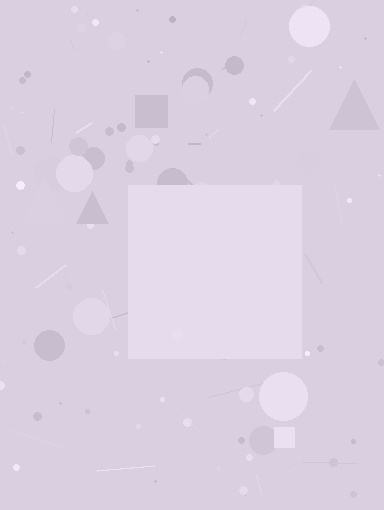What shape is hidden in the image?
A square is hidden in the image.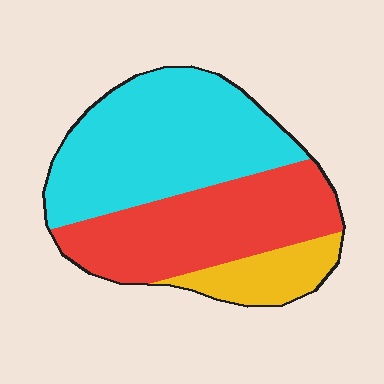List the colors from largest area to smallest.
From largest to smallest: cyan, red, yellow.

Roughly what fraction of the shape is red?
Red takes up between a quarter and a half of the shape.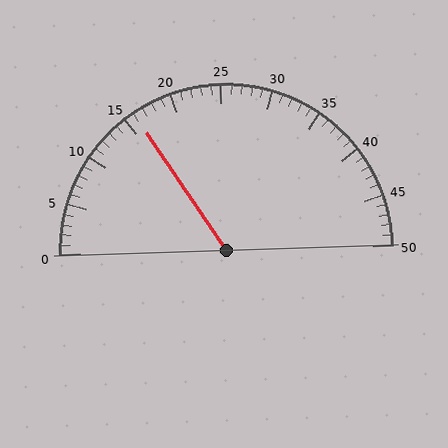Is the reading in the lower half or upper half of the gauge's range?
The reading is in the lower half of the range (0 to 50).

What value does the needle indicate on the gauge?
The needle indicates approximately 16.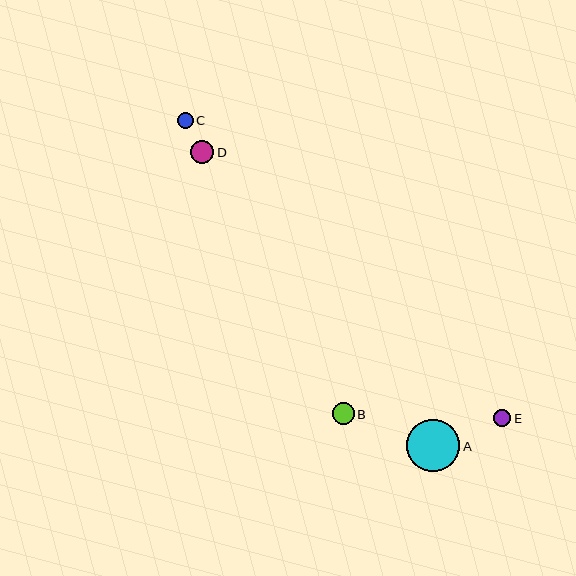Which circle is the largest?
Circle A is the largest with a size of approximately 53 pixels.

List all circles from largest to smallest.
From largest to smallest: A, D, B, E, C.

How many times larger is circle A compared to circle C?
Circle A is approximately 3.3 times the size of circle C.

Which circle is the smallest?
Circle C is the smallest with a size of approximately 16 pixels.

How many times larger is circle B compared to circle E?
Circle B is approximately 1.3 times the size of circle E.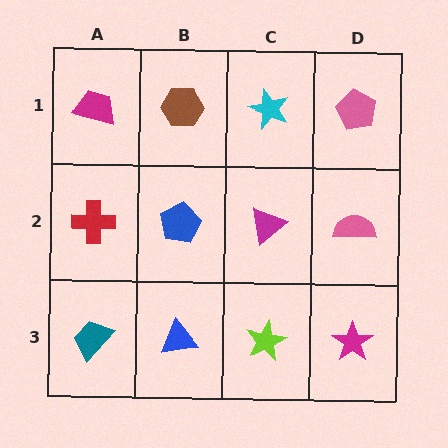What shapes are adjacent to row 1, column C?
A magenta triangle (row 2, column C), a brown hexagon (row 1, column B), a pink pentagon (row 1, column D).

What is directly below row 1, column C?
A magenta triangle.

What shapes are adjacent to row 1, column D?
A pink semicircle (row 2, column D), a cyan star (row 1, column C).